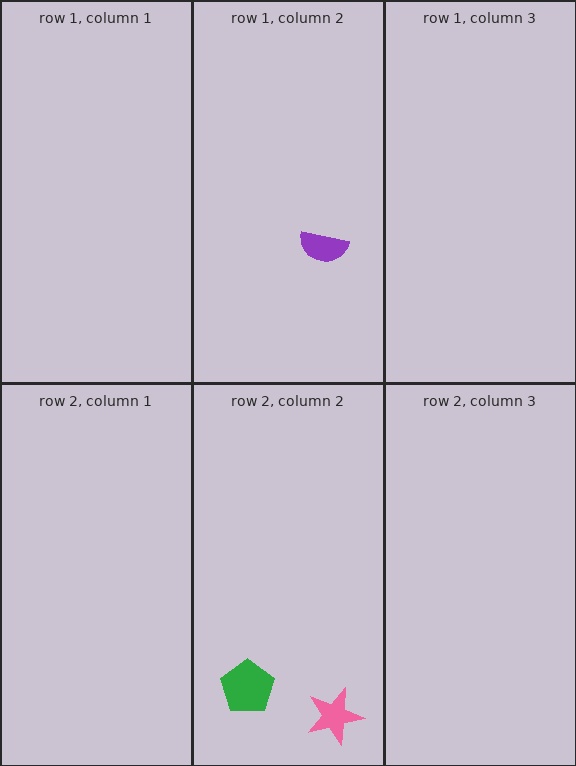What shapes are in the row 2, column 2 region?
The pink star, the green pentagon.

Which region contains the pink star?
The row 2, column 2 region.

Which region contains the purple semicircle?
The row 1, column 2 region.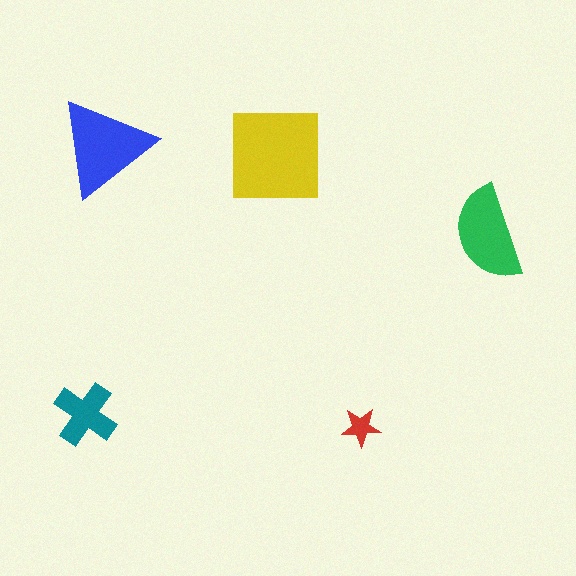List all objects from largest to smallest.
The yellow square, the blue triangle, the green semicircle, the teal cross, the red star.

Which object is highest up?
The blue triangle is topmost.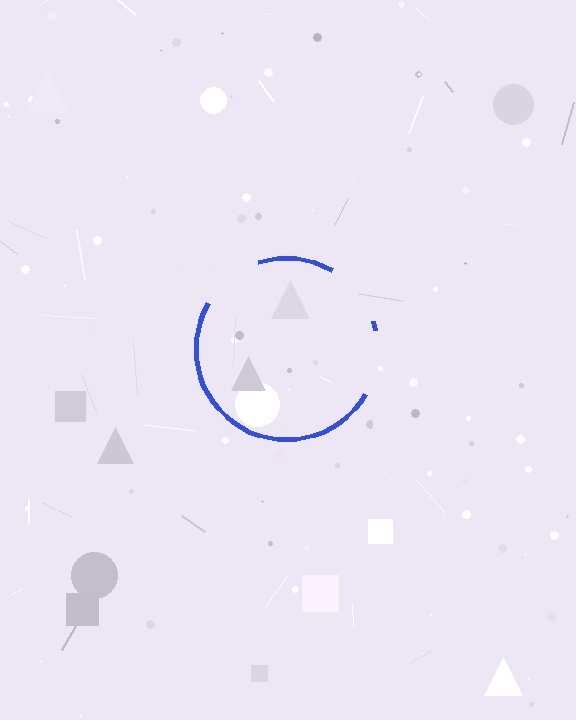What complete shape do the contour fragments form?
The contour fragments form a circle.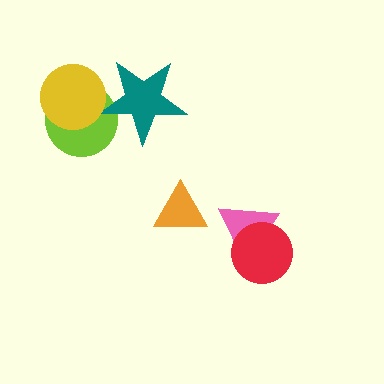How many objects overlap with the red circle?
1 object overlaps with the red circle.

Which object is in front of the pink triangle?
The red circle is in front of the pink triangle.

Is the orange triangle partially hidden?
No, no other shape covers it.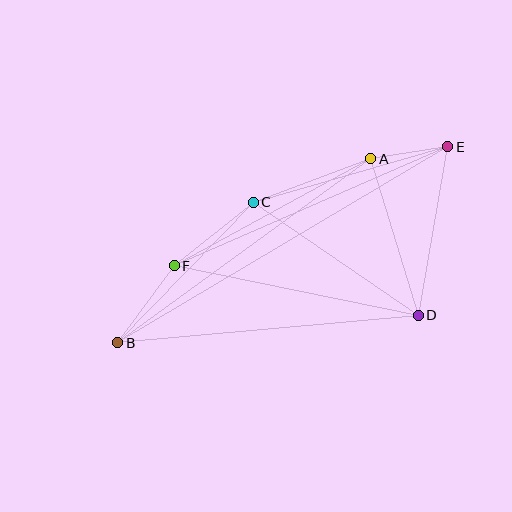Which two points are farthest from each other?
Points B and E are farthest from each other.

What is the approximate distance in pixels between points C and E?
The distance between C and E is approximately 202 pixels.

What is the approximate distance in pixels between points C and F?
The distance between C and F is approximately 101 pixels.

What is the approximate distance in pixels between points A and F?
The distance between A and F is approximately 224 pixels.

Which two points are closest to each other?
Points A and E are closest to each other.